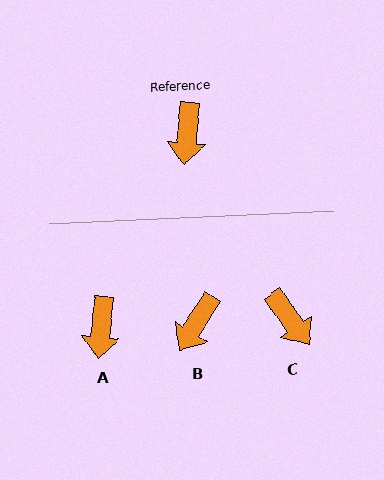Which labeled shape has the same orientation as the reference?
A.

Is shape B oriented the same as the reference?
No, it is off by about 27 degrees.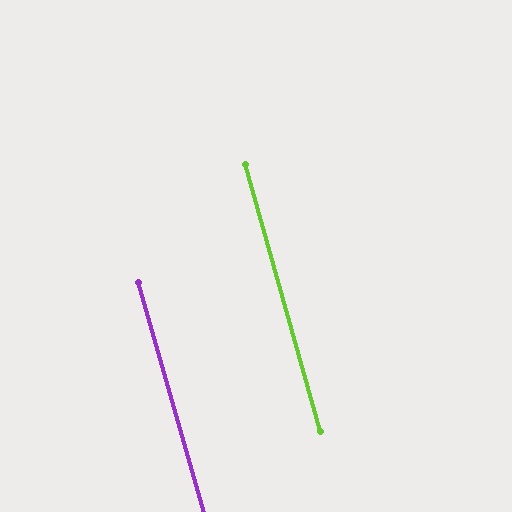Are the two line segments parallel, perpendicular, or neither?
Parallel — their directions differ by only 0.2°.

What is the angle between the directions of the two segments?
Approximately 0 degrees.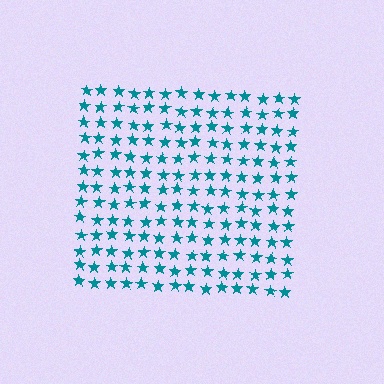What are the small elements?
The small elements are stars.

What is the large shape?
The large shape is a square.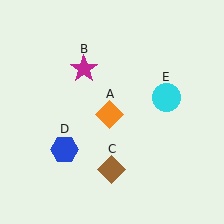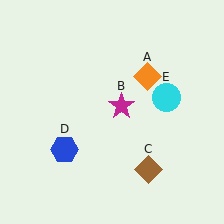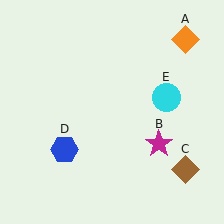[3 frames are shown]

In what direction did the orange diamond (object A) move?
The orange diamond (object A) moved up and to the right.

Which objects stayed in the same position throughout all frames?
Blue hexagon (object D) and cyan circle (object E) remained stationary.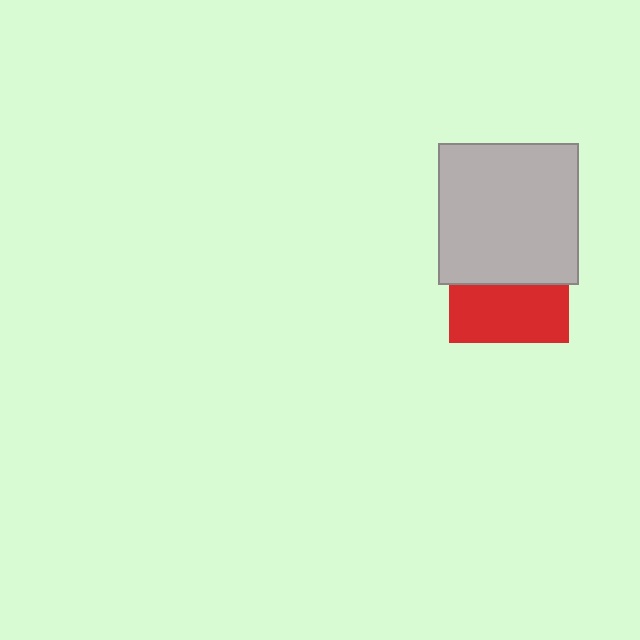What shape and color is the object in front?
The object in front is a light gray square.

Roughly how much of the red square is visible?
About half of it is visible (roughly 48%).